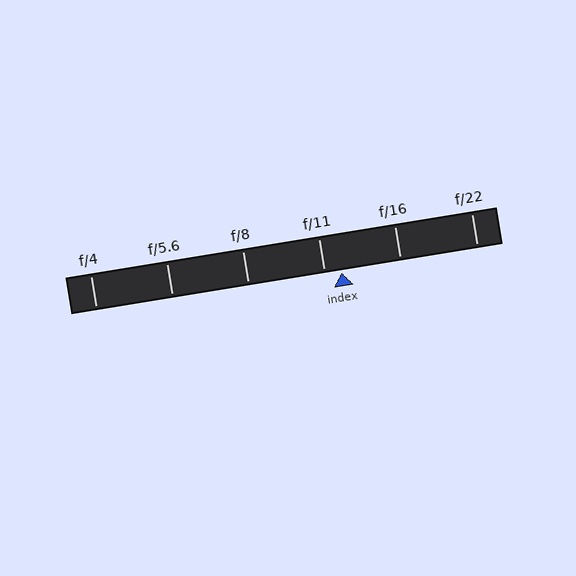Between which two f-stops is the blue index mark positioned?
The index mark is between f/11 and f/16.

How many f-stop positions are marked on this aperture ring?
There are 6 f-stop positions marked.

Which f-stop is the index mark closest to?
The index mark is closest to f/11.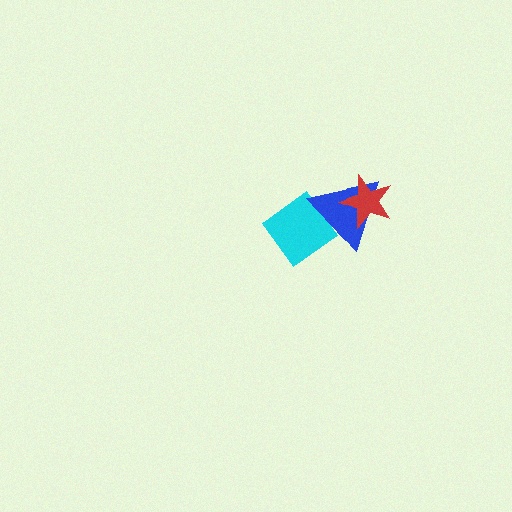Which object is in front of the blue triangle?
The red star is in front of the blue triangle.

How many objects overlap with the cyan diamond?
1 object overlaps with the cyan diamond.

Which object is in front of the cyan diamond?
The blue triangle is in front of the cyan diamond.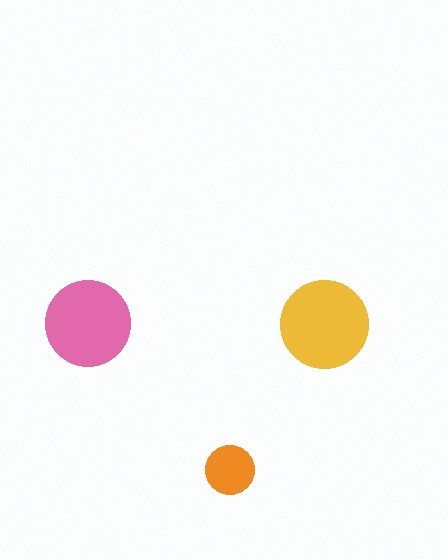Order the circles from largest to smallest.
the yellow one, the pink one, the orange one.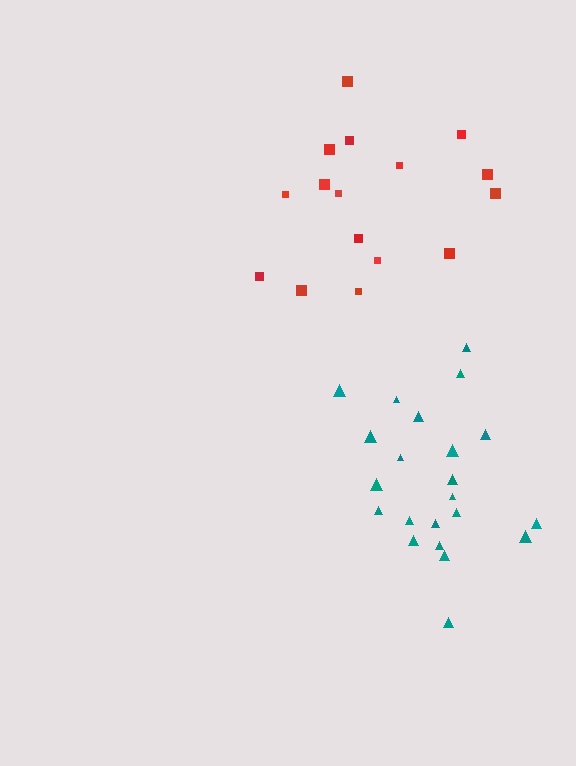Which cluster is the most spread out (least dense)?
Red.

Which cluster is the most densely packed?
Teal.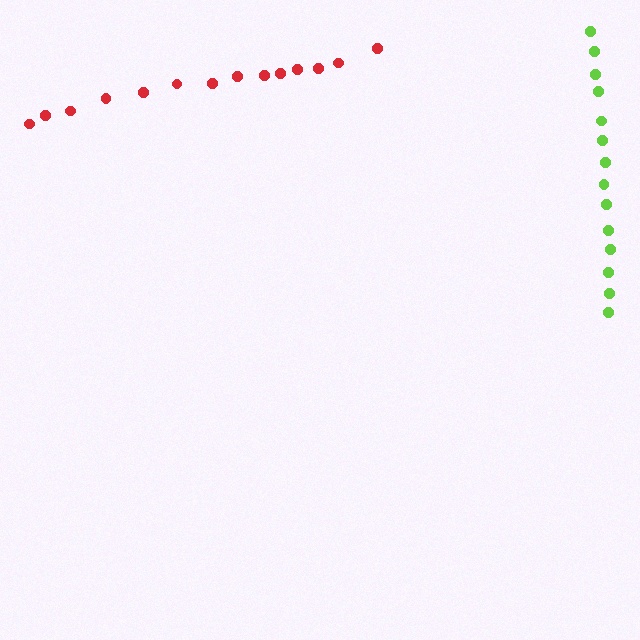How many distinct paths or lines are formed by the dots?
There are 2 distinct paths.